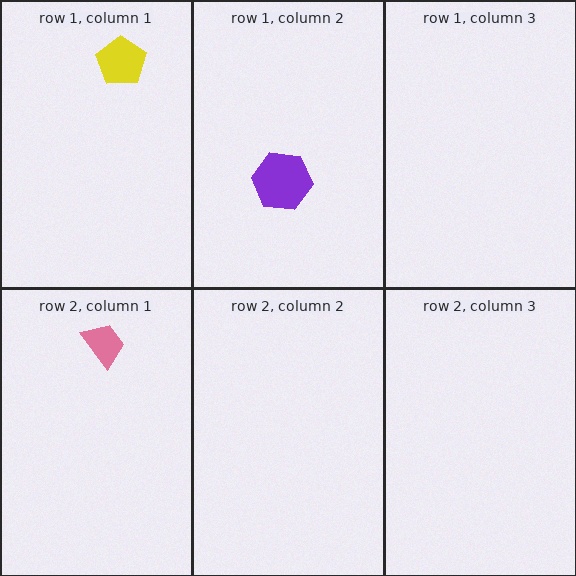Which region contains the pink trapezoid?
The row 2, column 1 region.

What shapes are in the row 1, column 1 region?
The yellow pentagon.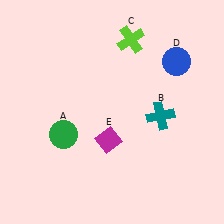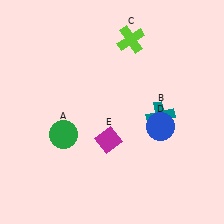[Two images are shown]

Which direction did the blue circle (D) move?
The blue circle (D) moved down.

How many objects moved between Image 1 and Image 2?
1 object moved between the two images.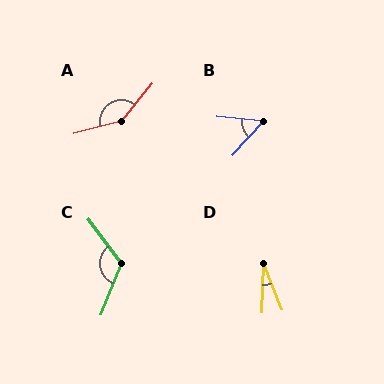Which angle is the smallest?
D, at approximately 23 degrees.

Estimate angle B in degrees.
Approximately 53 degrees.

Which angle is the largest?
A, at approximately 144 degrees.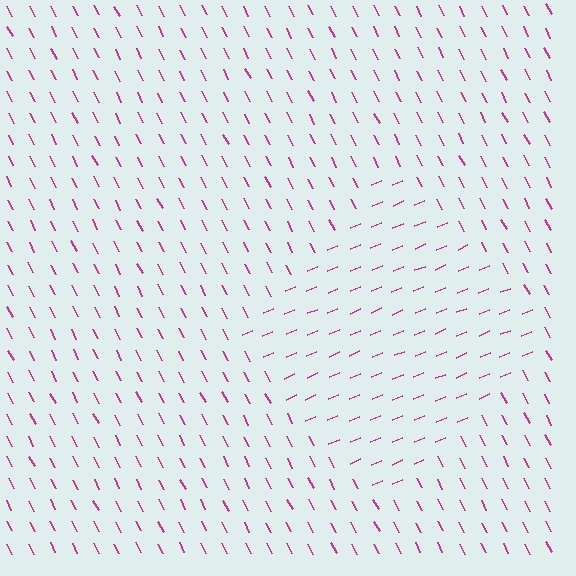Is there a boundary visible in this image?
Yes, there is a texture boundary formed by a change in line orientation.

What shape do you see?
I see a diamond.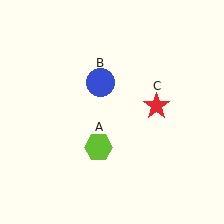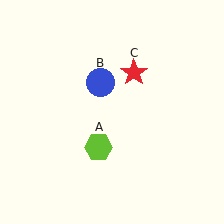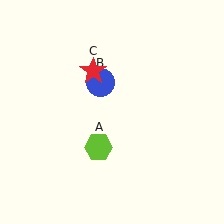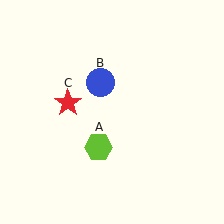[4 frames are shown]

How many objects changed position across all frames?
1 object changed position: red star (object C).